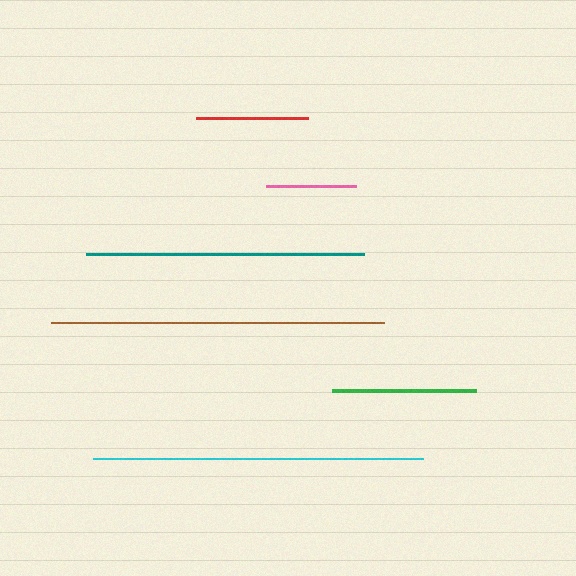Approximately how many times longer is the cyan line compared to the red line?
The cyan line is approximately 2.9 times the length of the red line.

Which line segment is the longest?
The brown line is the longest at approximately 332 pixels.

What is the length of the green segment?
The green segment is approximately 143 pixels long.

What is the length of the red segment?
The red segment is approximately 112 pixels long.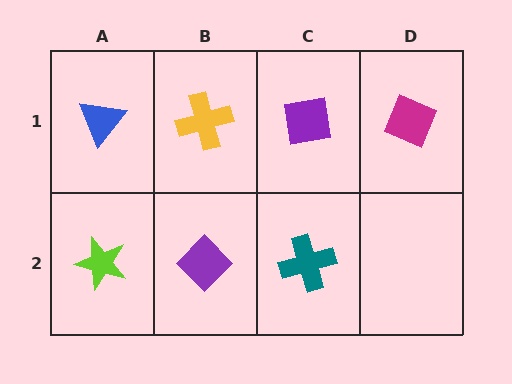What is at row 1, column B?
A yellow cross.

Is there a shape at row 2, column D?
No, that cell is empty.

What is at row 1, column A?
A blue triangle.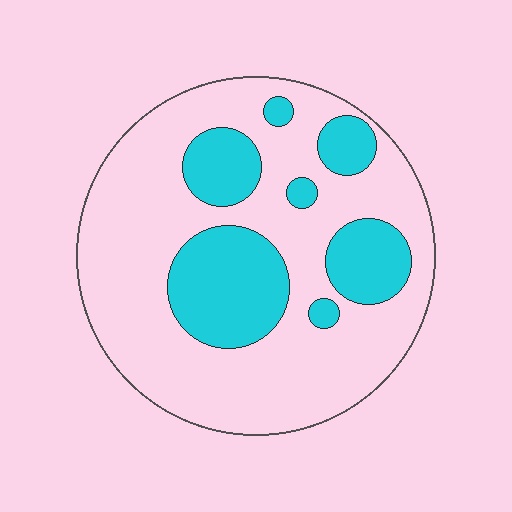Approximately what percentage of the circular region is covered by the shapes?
Approximately 30%.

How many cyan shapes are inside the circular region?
7.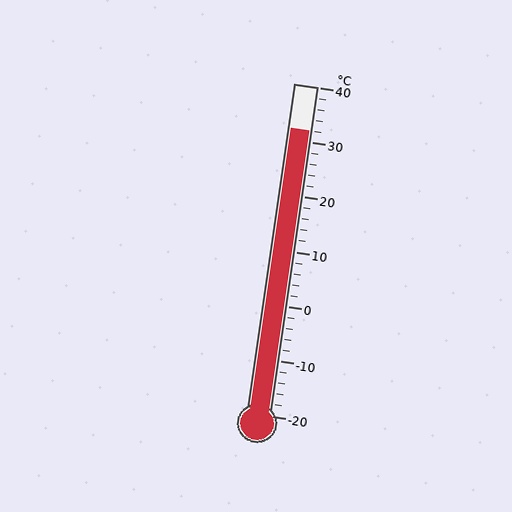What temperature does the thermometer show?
The thermometer shows approximately 32°C.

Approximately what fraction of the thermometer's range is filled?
The thermometer is filled to approximately 85% of its range.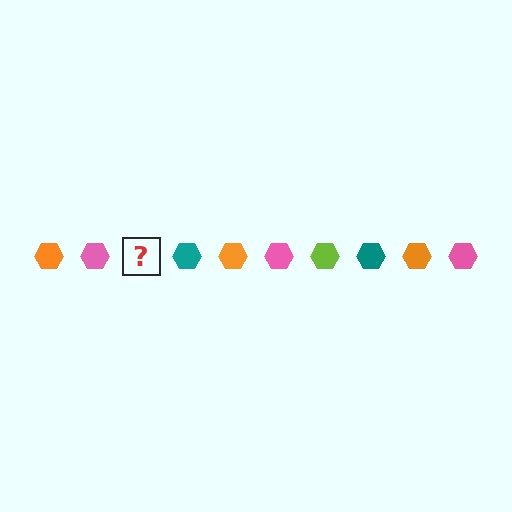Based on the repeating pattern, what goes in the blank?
The blank should be a lime hexagon.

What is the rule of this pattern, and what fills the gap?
The rule is that the pattern cycles through orange, pink, lime, teal hexagons. The gap should be filled with a lime hexagon.